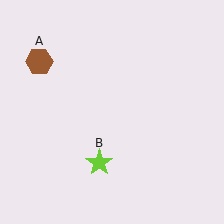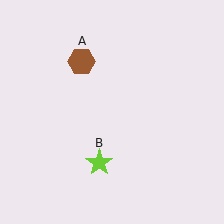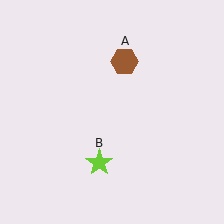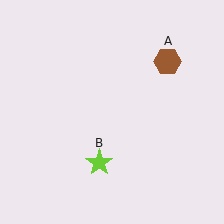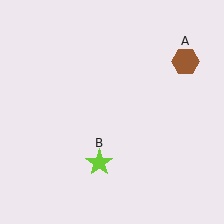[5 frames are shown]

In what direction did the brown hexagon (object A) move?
The brown hexagon (object A) moved right.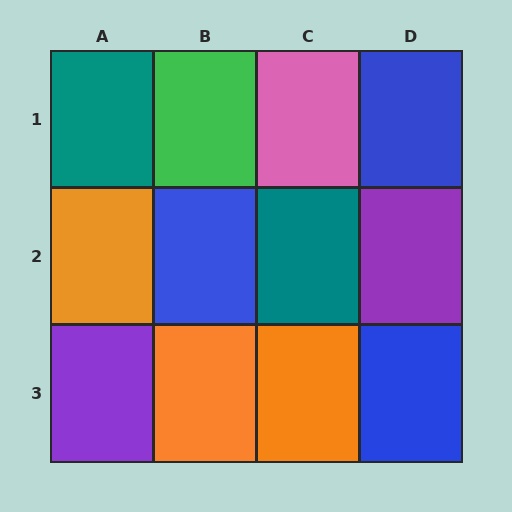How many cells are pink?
1 cell is pink.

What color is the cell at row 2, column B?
Blue.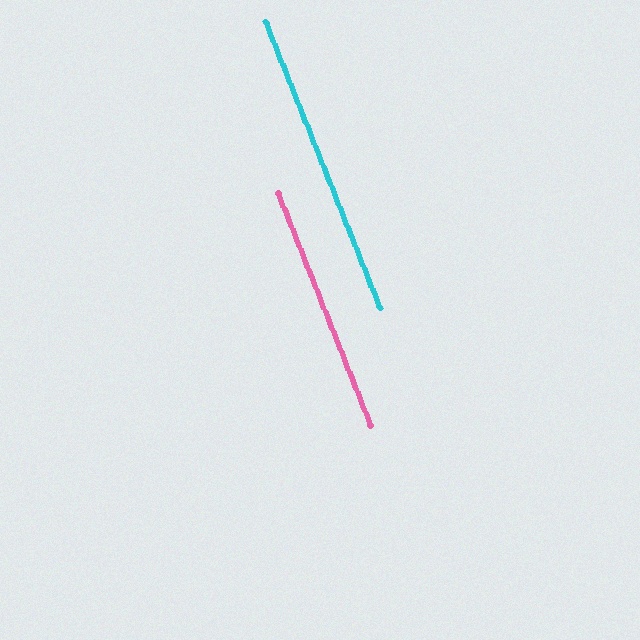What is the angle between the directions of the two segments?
Approximately 0 degrees.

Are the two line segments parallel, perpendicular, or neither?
Parallel — their directions differ by only 0.4°.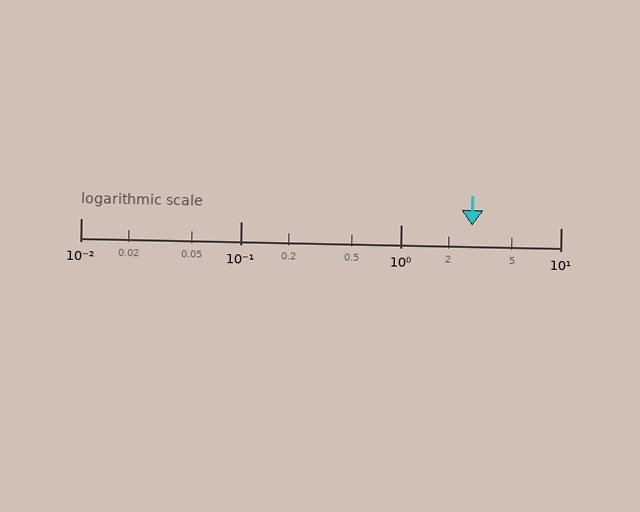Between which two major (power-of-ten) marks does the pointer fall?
The pointer is between 1 and 10.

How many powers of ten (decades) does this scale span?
The scale spans 3 decades, from 0.01 to 10.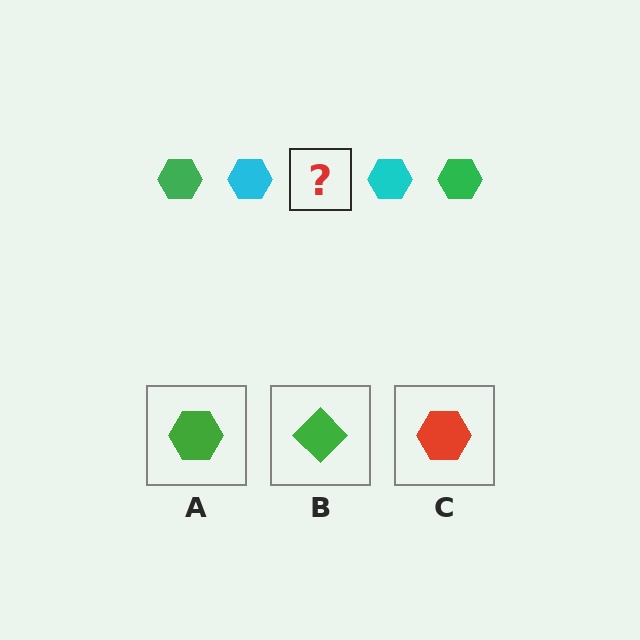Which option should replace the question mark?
Option A.